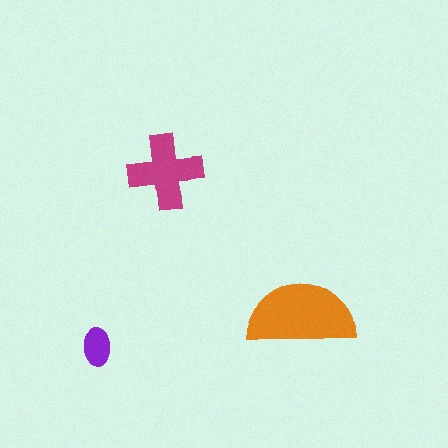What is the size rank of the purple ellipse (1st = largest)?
3rd.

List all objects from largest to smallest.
The orange semicircle, the magenta cross, the purple ellipse.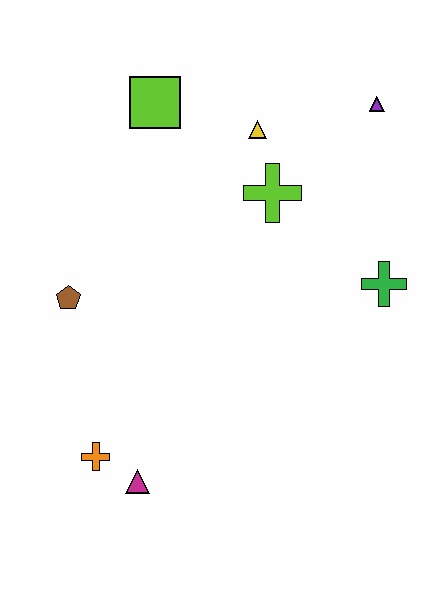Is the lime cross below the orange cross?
No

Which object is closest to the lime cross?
The yellow triangle is closest to the lime cross.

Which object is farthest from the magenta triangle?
The purple triangle is farthest from the magenta triangle.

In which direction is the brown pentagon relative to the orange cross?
The brown pentagon is above the orange cross.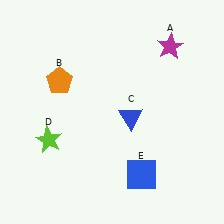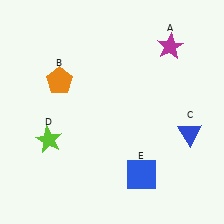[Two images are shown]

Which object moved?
The blue triangle (C) moved right.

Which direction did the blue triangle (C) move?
The blue triangle (C) moved right.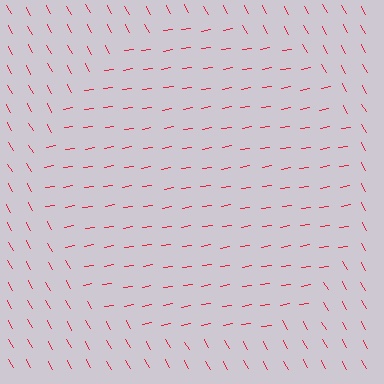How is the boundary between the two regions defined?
The boundary is defined purely by a change in line orientation (approximately 70 degrees difference). All lines are the same color and thickness.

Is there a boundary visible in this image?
Yes, there is a texture boundary formed by a change in line orientation.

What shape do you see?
I see a circle.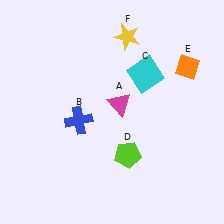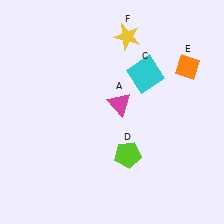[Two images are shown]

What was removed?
The blue cross (B) was removed in Image 2.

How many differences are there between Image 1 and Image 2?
There is 1 difference between the two images.